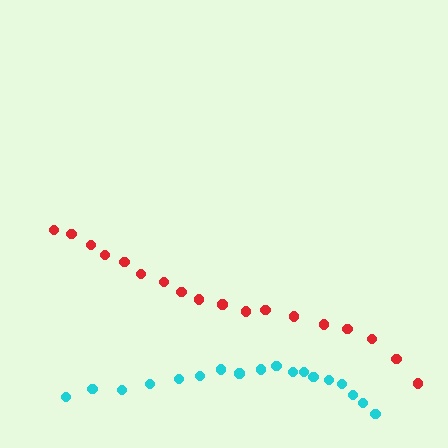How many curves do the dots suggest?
There are 2 distinct paths.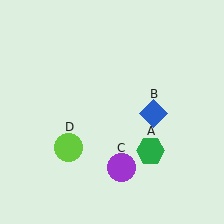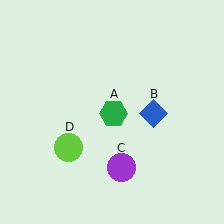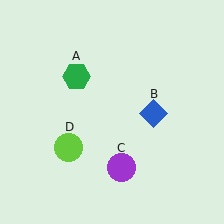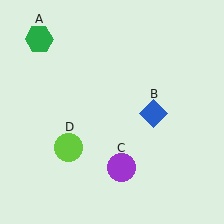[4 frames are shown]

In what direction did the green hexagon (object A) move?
The green hexagon (object A) moved up and to the left.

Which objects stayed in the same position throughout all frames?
Blue diamond (object B) and purple circle (object C) and lime circle (object D) remained stationary.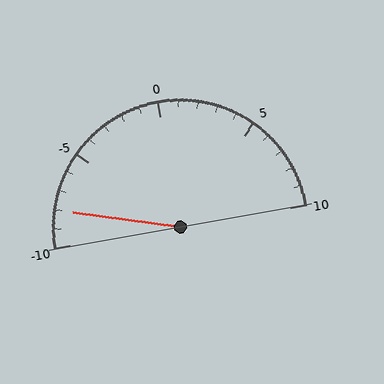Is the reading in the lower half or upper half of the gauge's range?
The reading is in the lower half of the range (-10 to 10).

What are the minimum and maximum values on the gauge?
The gauge ranges from -10 to 10.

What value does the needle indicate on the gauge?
The needle indicates approximately -8.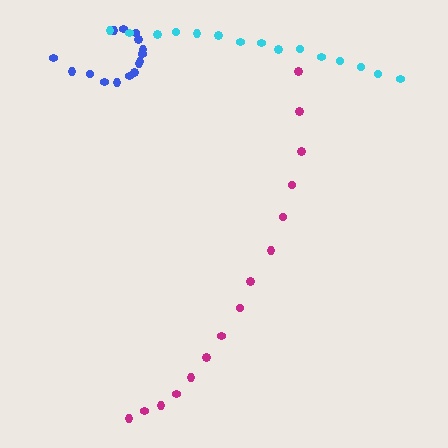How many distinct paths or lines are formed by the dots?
There are 3 distinct paths.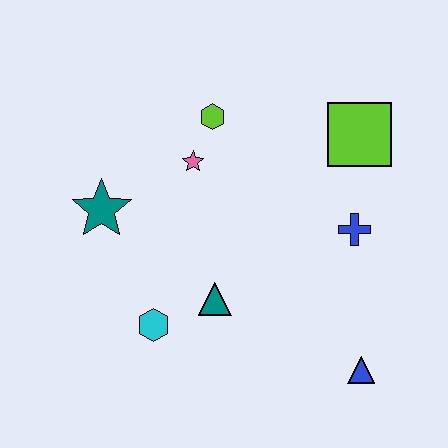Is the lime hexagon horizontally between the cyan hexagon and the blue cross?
Yes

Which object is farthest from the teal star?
The blue triangle is farthest from the teal star.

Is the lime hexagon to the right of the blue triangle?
No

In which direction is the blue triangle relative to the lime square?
The blue triangle is below the lime square.